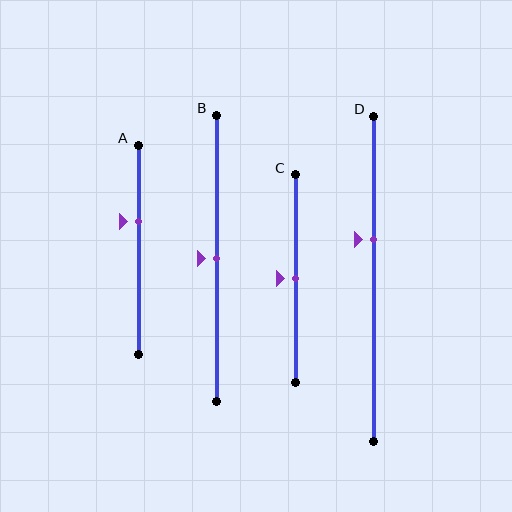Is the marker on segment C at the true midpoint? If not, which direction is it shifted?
Yes, the marker on segment C is at the true midpoint.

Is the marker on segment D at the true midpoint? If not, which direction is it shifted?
No, the marker on segment D is shifted upward by about 12% of the segment length.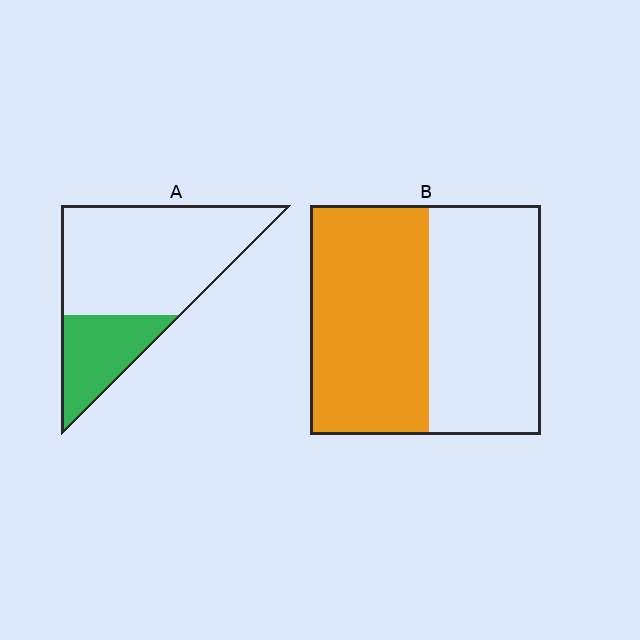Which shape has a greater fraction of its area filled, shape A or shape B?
Shape B.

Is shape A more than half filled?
No.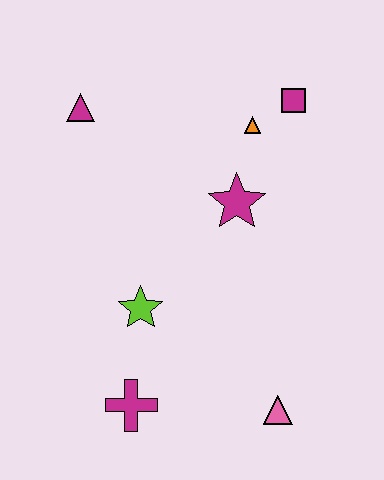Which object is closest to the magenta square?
The orange triangle is closest to the magenta square.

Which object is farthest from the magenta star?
The magenta cross is farthest from the magenta star.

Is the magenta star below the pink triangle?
No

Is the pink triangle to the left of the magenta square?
Yes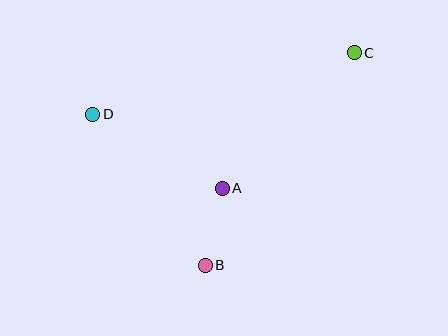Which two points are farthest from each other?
Points C and D are farthest from each other.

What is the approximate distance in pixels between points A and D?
The distance between A and D is approximately 149 pixels.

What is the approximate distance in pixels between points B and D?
The distance between B and D is approximately 188 pixels.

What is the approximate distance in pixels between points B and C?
The distance between B and C is approximately 259 pixels.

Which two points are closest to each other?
Points A and B are closest to each other.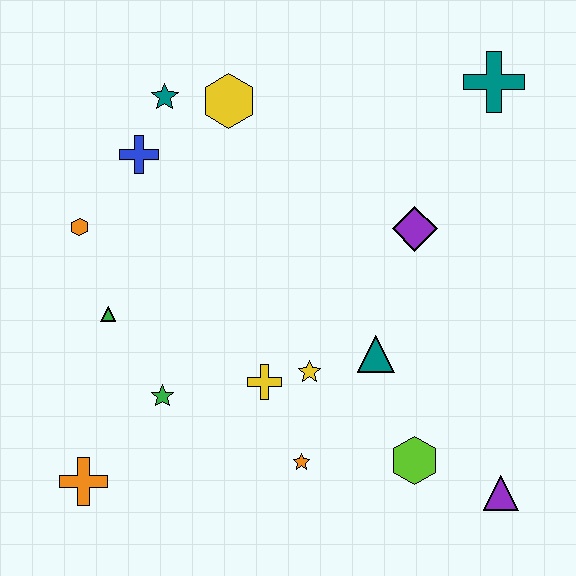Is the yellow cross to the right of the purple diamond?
No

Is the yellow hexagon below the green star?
No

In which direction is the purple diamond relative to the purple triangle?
The purple diamond is above the purple triangle.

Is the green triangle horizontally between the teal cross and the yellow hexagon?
No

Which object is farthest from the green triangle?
The teal cross is farthest from the green triangle.